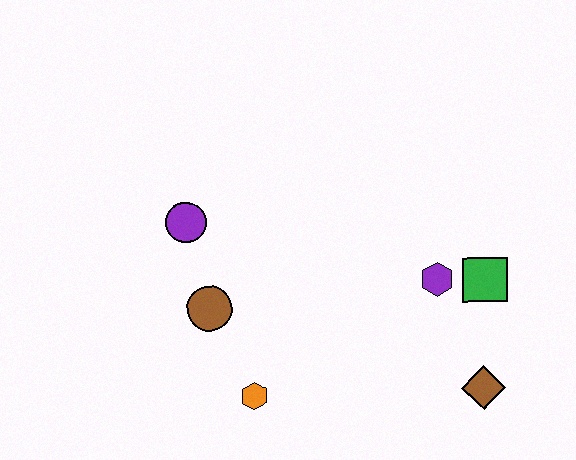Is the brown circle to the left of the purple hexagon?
Yes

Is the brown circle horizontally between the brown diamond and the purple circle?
Yes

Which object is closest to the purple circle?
The brown circle is closest to the purple circle.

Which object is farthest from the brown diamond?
The purple circle is farthest from the brown diamond.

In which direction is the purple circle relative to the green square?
The purple circle is to the left of the green square.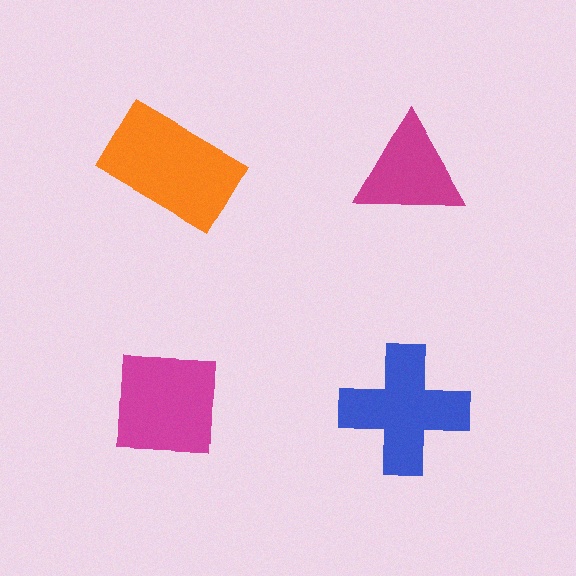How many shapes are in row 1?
2 shapes.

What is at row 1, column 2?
A magenta triangle.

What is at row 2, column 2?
A blue cross.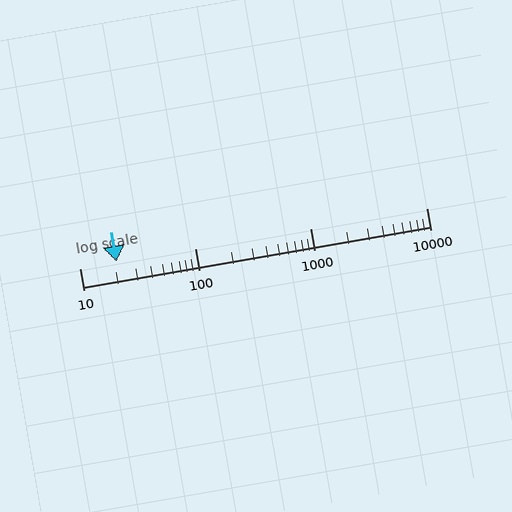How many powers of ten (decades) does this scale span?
The scale spans 3 decades, from 10 to 10000.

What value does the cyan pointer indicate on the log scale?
The pointer indicates approximately 21.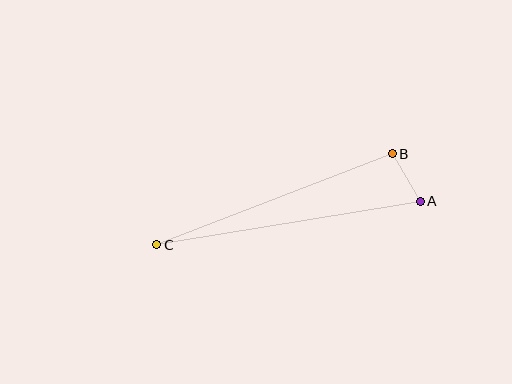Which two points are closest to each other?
Points A and B are closest to each other.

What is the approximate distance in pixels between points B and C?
The distance between B and C is approximately 253 pixels.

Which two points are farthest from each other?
Points A and C are farthest from each other.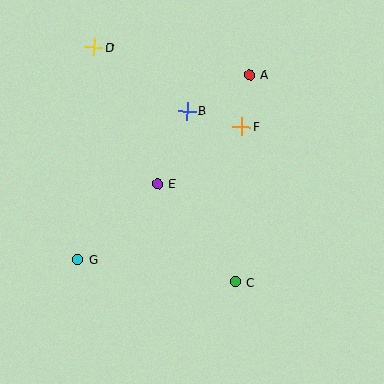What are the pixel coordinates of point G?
Point G is at (78, 259).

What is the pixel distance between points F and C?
The distance between F and C is 155 pixels.